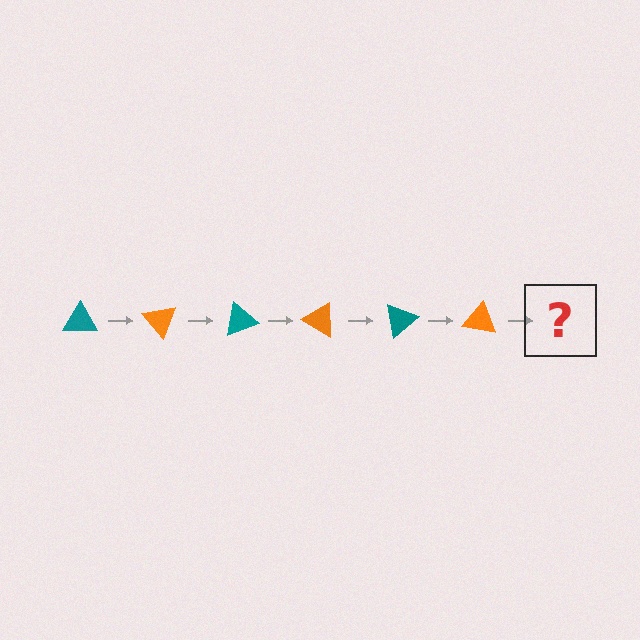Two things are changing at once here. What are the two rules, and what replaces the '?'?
The two rules are that it rotates 50 degrees each step and the color cycles through teal and orange. The '?' should be a teal triangle, rotated 300 degrees from the start.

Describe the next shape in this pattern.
It should be a teal triangle, rotated 300 degrees from the start.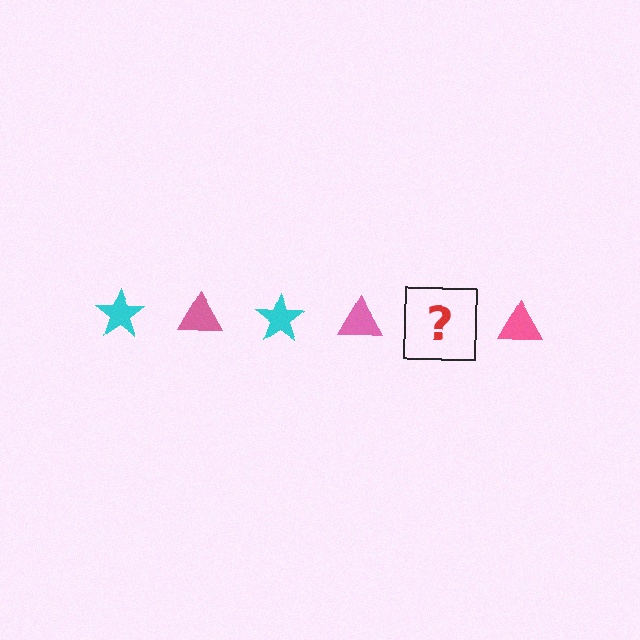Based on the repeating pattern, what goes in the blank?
The blank should be a cyan star.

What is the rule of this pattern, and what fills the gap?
The rule is that the pattern alternates between cyan star and pink triangle. The gap should be filled with a cyan star.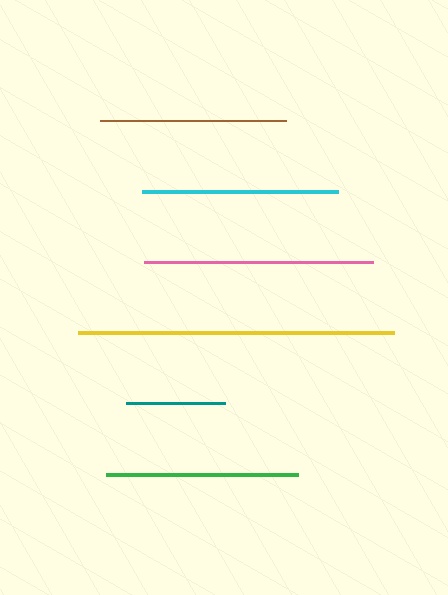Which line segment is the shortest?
The teal line is the shortest at approximately 99 pixels.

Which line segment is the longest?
The yellow line is the longest at approximately 317 pixels.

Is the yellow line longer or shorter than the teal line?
The yellow line is longer than the teal line.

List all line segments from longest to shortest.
From longest to shortest: yellow, pink, cyan, green, brown, teal.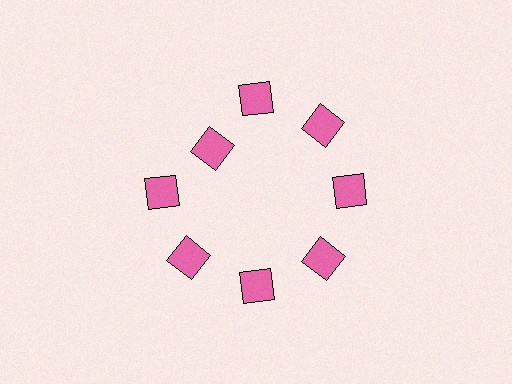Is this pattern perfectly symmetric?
No. The 8 pink squares are arranged in a ring, but one element near the 10 o'clock position is pulled inward toward the center, breaking the 8-fold rotational symmetry.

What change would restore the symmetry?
The symmetry would be restored by moving it outward, back onto the ring so that all 8 squares sit at equal angles and equal distance from the center.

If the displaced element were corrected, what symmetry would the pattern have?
It would have 8-fold rotational symmetry — the pattern would map onto itself every 45 degrees.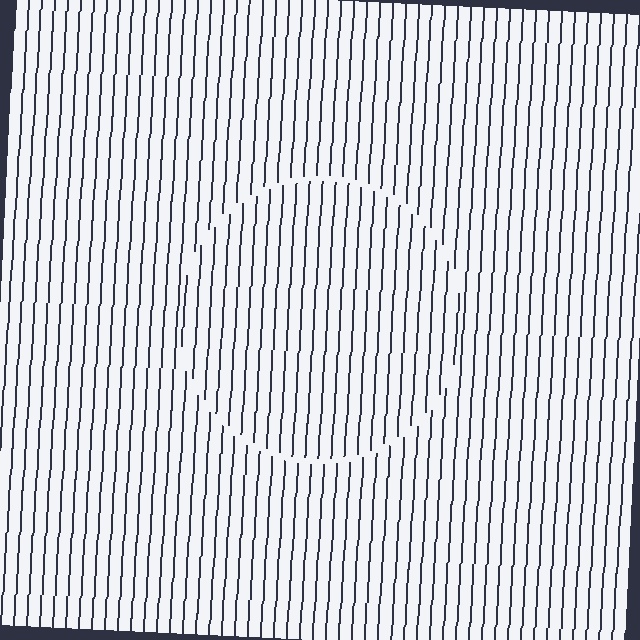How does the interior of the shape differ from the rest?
The interior of the shape contains the same grating, shifted by half a period — the contour is defined by the phase discontinuity where line-ends from the inner and outer gratings abut.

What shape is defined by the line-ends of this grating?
An illusory circle. The interior of the shape contains the same grating, shifted by half a period — the contour is defined by the phase discontinuity where line-ends from the inner and outer gratings abut.